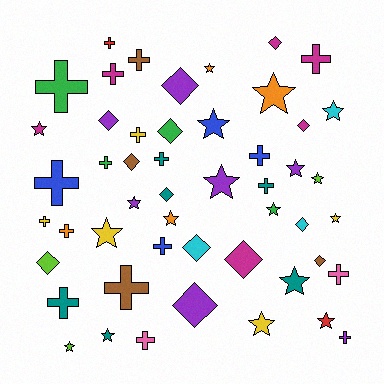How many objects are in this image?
There are 50 objects.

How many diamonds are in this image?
There are 13 diamonds.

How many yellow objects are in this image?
There are 5 yellow objects.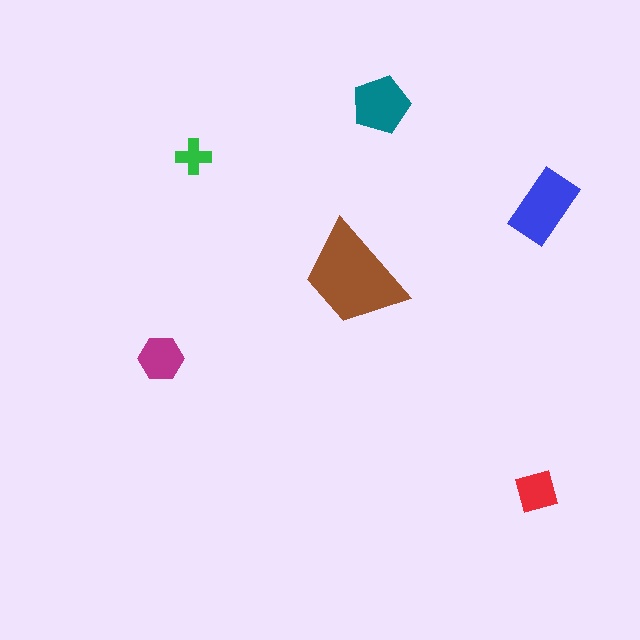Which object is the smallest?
The green cross.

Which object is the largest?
The brown trapezoid.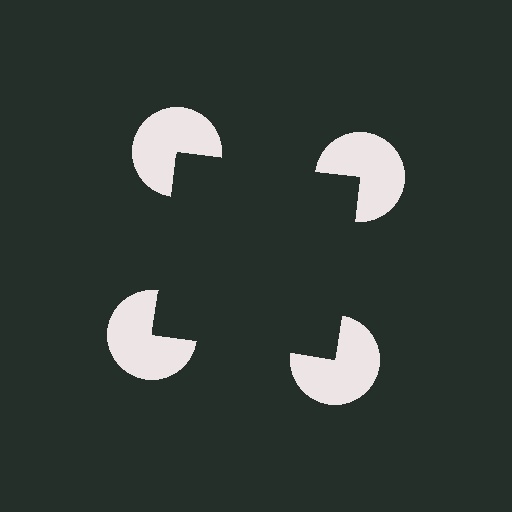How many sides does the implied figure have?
4 sides.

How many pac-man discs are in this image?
There are 4 — one at each vertex of the illusory square.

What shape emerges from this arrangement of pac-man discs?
An illusory square — its edges are inferred from the aligned wedge cuts in the pac-man discs, not physically drawn.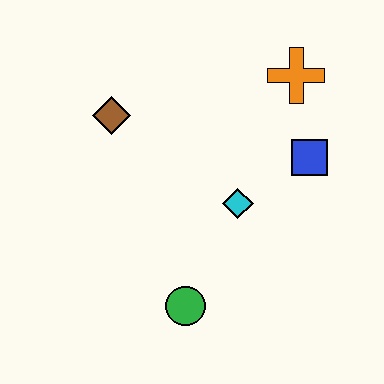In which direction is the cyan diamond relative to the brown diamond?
The cyan diamond is to the right of the brown diamond.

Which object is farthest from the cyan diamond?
The brown diamond is farthest from the cyan diamond.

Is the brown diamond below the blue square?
No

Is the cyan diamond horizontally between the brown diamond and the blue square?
Yes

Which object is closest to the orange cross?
The blue square is closest to the orange cross.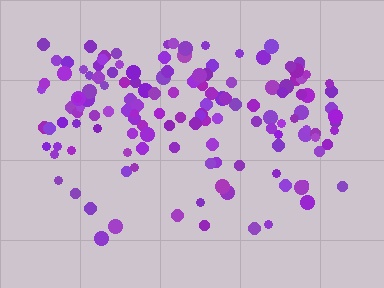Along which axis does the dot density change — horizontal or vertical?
Vertical.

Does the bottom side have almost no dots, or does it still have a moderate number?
Still a moderate number, just noticeably fewer than the top.